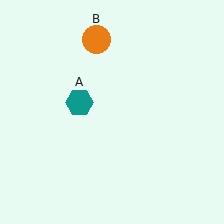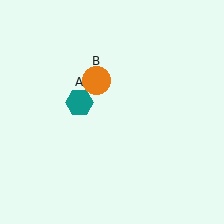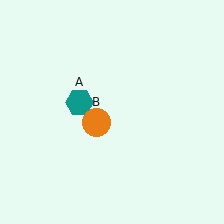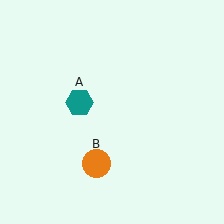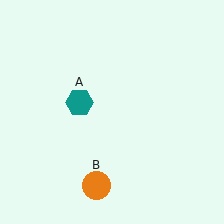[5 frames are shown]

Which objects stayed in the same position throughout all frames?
Teal hexagon (object A) remained stationary.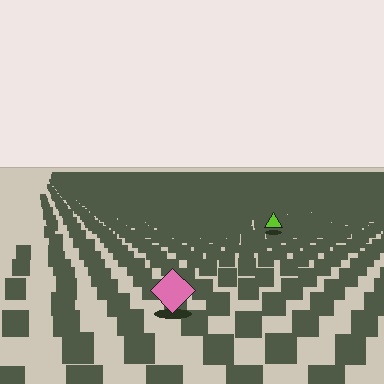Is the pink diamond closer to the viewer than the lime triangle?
Yes. The pink diamond is closer — you can tell from the texture gradient: the ground texture is coarser near it.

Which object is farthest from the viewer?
The lime triangle is farthest from the viewer. It appears smaller and the ground texture around it is denser.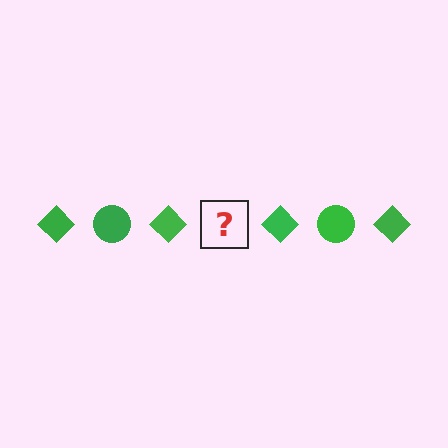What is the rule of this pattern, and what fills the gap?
The rule is that the pattern cycles through diamond, circle shapes in green. The gap should be filled with a green circle.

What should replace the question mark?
The question mark should be replaced with a green circle.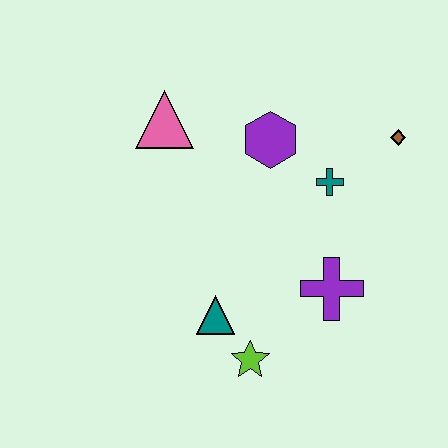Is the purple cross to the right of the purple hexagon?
Yes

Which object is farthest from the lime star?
The brown diamond is farthest from the lime star.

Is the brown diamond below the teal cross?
No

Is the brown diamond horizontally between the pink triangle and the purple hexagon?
No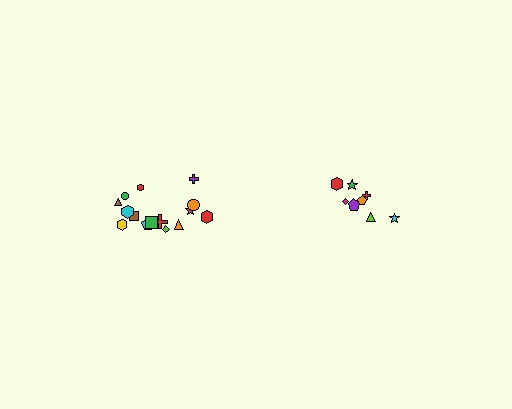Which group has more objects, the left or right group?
The left group.